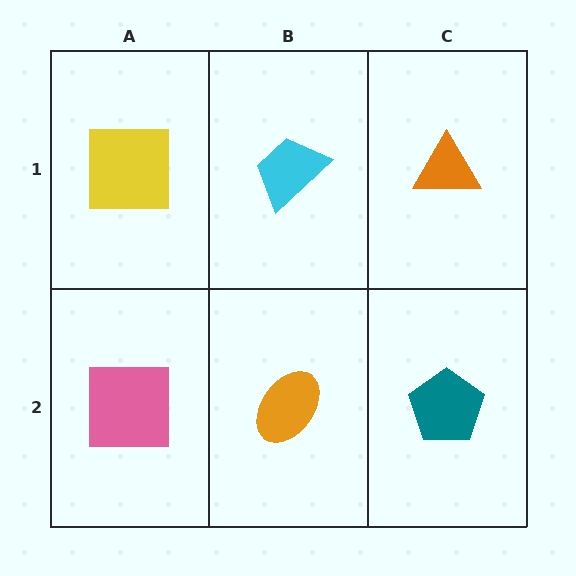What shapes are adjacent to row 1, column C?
A teal pentagon (row 2, column C), a cyan trapezoid (row 1, column B).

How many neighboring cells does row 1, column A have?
2.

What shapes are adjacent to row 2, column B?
A cyan trapezoid (row 1, column B), a pink square (row 2, column A), a teal pentagon (row 2, column C).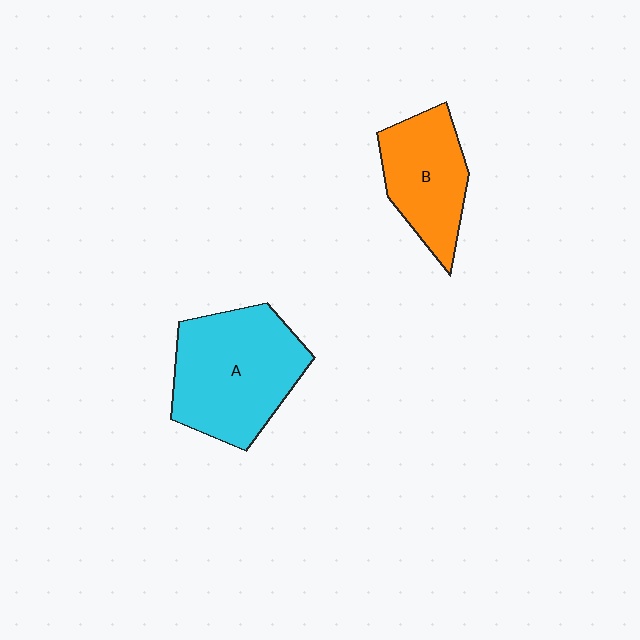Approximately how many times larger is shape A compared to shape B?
Approximately 1.5 times.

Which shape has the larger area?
Shape A (cyan).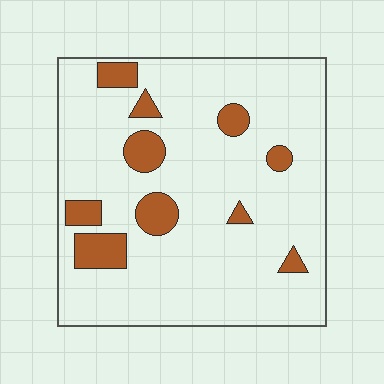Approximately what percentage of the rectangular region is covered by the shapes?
Approximately 15%.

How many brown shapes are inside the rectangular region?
10.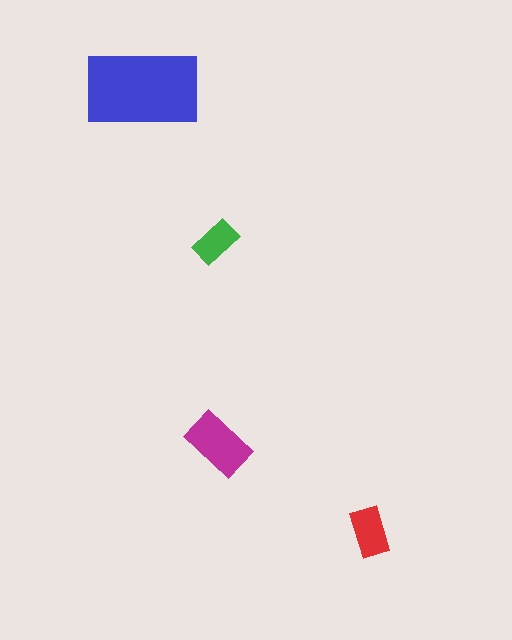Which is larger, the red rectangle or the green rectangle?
The red one.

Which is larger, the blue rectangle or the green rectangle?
The blue one.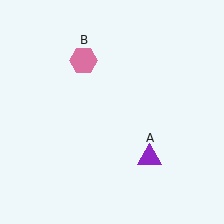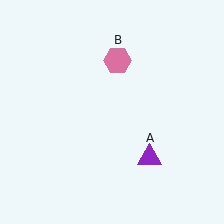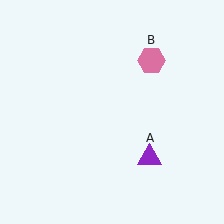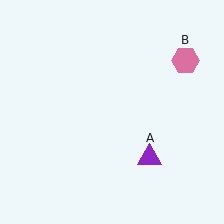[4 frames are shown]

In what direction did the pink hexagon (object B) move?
The pink hexagon (object B) moved right.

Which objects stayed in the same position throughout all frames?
Purple triangle (object A) remained stationary.